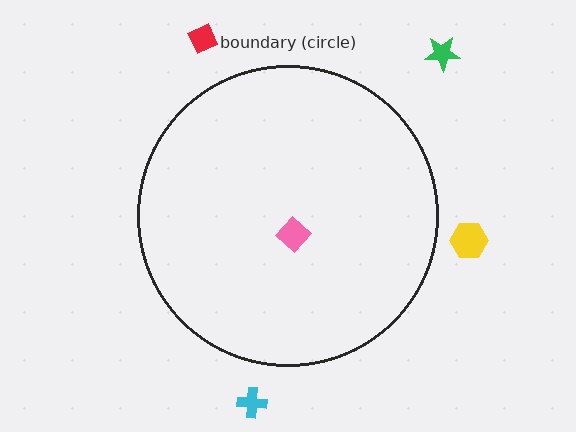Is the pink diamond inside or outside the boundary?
Inside.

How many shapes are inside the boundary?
1 inside, 4 outside.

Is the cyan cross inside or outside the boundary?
Outside.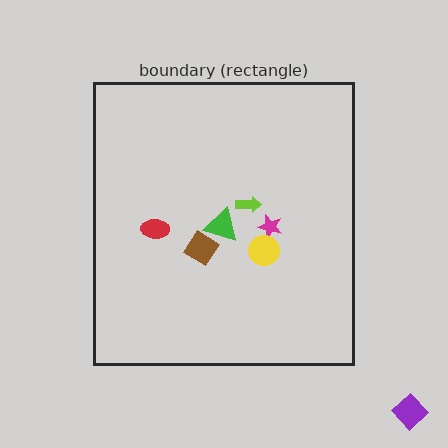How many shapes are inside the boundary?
6 inside, 1 outside.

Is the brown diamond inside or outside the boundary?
Inside.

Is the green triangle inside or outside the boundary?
Inside.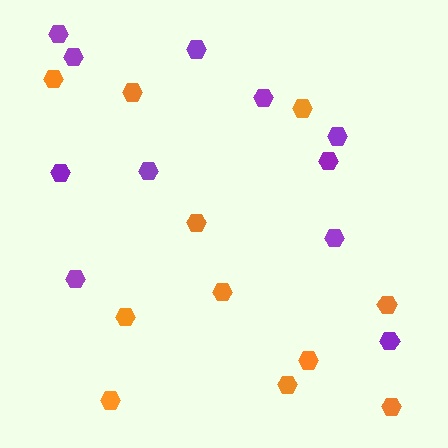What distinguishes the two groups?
There are 2 groups: one group of purple hexagons (11) and one group of orange hexagons (11).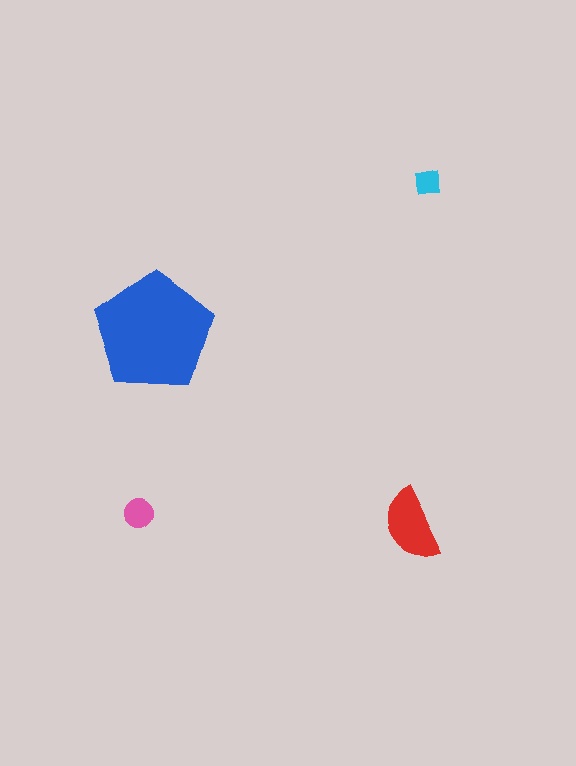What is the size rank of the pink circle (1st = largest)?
3rd.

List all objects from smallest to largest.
The cyan square, the pink circle, the red semicircle, the blue pentagon.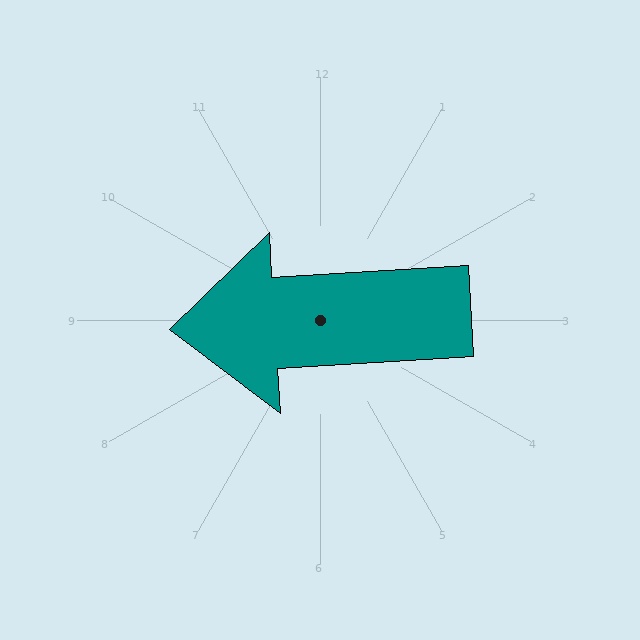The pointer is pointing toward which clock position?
Roughly 9 o'clock.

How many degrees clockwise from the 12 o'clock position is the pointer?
Approximately 266 degrees.